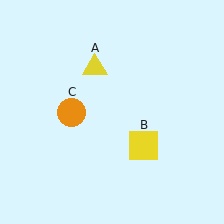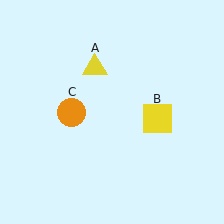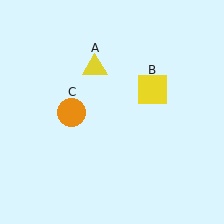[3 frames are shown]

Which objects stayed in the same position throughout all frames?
Yellow triangle (object A) and orange circle (object C) remained stationary.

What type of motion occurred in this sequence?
The yellow square (object B) rotated counterclockwise around the center of the scene.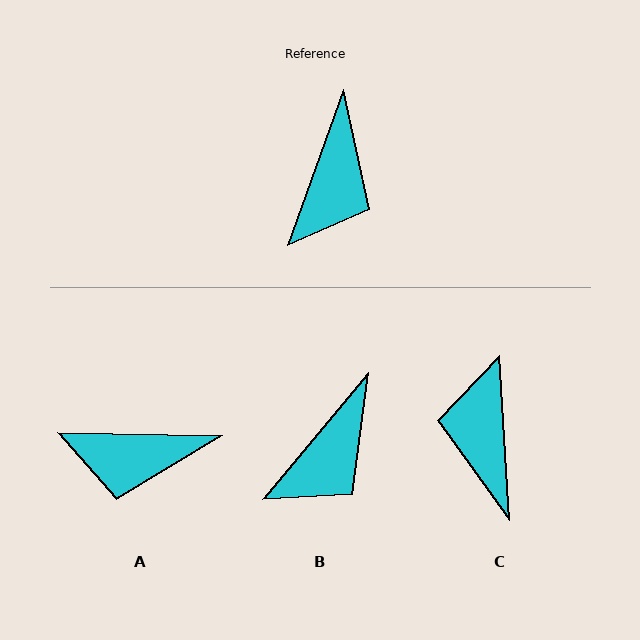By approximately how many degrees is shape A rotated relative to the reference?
Approximately 72 degrees clockwise.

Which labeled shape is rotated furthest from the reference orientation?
C, about 157 degrees away.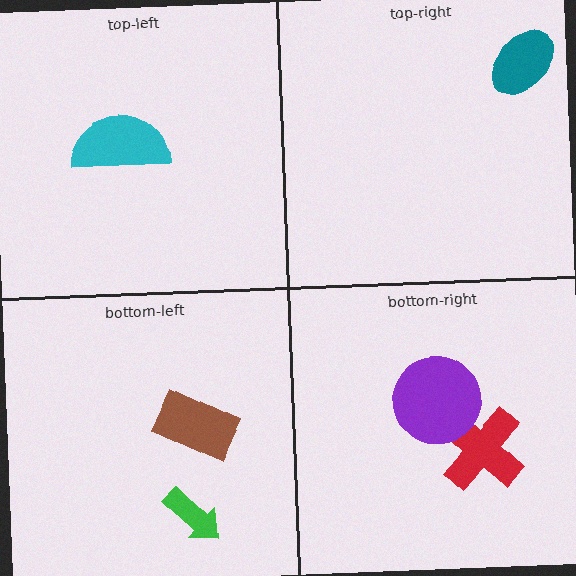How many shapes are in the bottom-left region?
2.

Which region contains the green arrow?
The bottom-left region.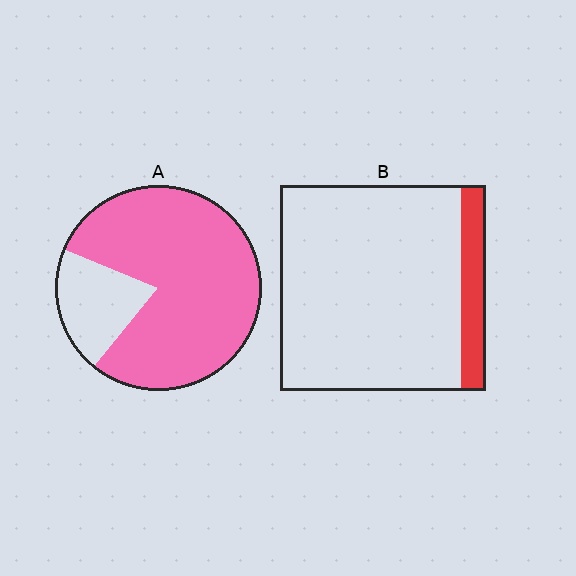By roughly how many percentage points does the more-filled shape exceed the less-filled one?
By roughly 70 percentage points (A over B).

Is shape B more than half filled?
No.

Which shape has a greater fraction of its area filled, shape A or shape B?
Shape A.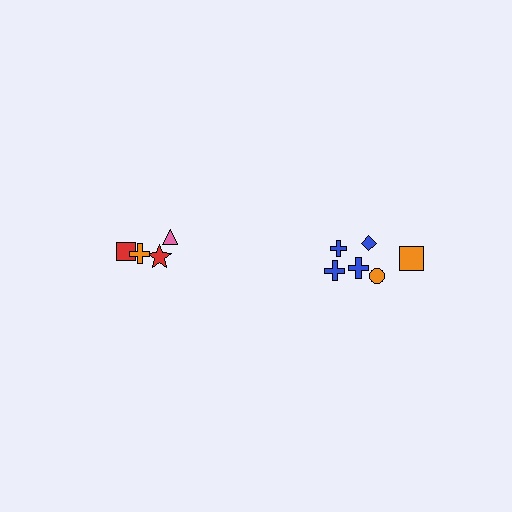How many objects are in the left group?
There are 4 objects.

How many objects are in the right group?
There are 6 objects.